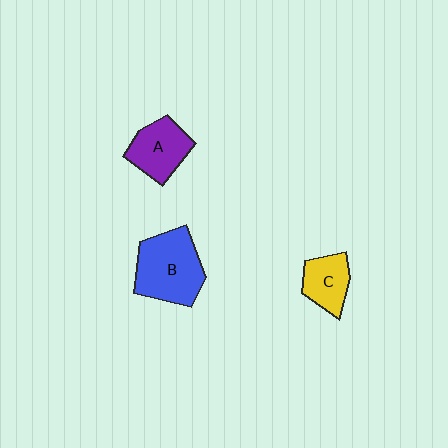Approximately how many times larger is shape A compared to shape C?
Approximately 1.2 times.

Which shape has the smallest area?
Shape C (yellow).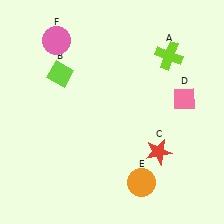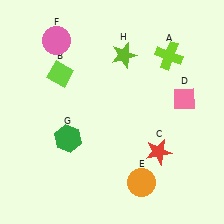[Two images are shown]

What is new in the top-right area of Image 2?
A lime star (H) was added in the top-right area of Image 2.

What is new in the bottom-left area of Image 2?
A green hexagon (G) was added in the bottom-left area of Image 2.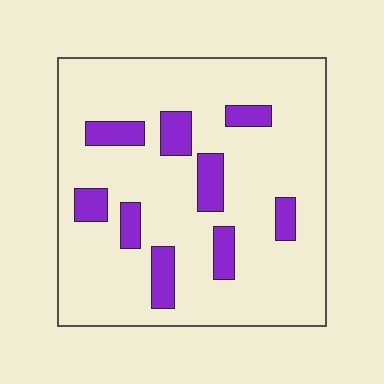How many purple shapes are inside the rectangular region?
9.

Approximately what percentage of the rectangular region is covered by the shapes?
Approximately 15%.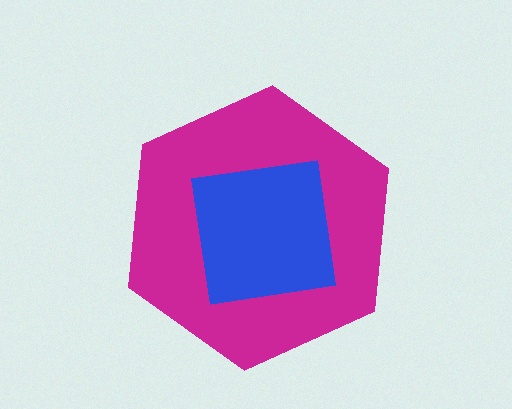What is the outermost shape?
The magenta hexagon.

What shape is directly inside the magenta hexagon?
The blue square.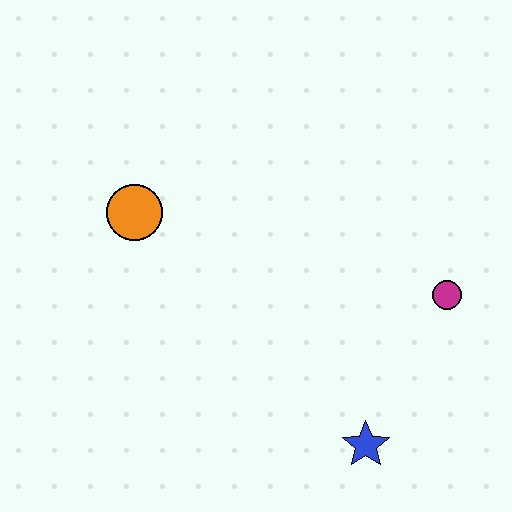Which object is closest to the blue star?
The magenta circle is closest to the blue star.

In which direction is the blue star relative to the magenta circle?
The blue star is below the magenta circle.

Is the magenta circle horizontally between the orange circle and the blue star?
No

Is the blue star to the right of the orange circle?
Yes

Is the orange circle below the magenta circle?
No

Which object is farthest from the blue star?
The orange circle is farthest from the blue star.